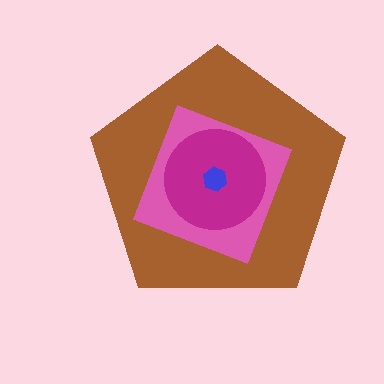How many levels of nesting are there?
4.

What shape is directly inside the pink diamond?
The magenta circle.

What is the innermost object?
The blue hexagon.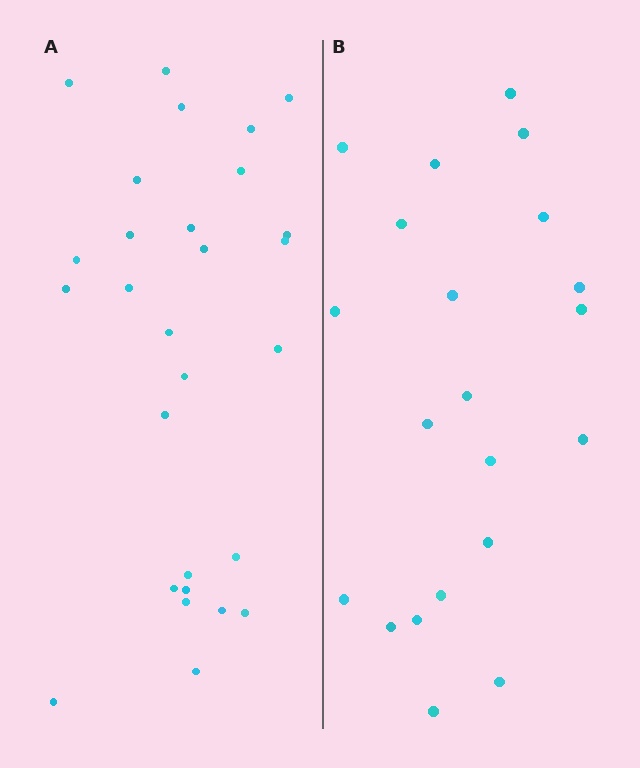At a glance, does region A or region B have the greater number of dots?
Region A (the left region) has more dots.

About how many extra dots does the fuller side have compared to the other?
Region A has roughly 8 or so more dots than region B.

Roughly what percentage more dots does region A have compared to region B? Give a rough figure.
About 35% more.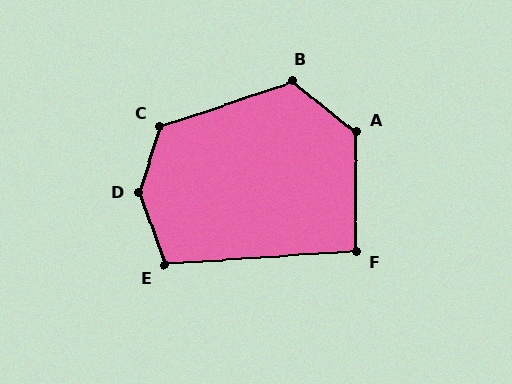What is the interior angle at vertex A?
Approximately 129 degrees (obtuse).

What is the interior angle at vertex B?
Approximately 122 degrees (obtuse).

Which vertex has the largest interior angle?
D, at approximately 144 degrees.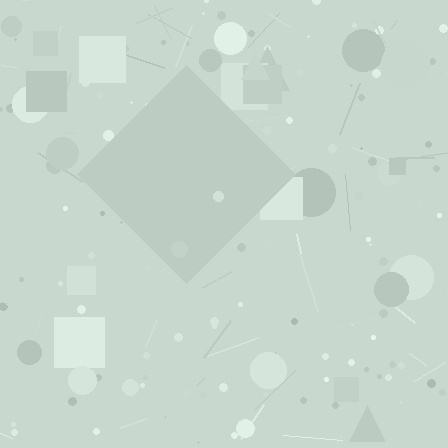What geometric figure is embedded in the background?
A diamond is embedded in the background.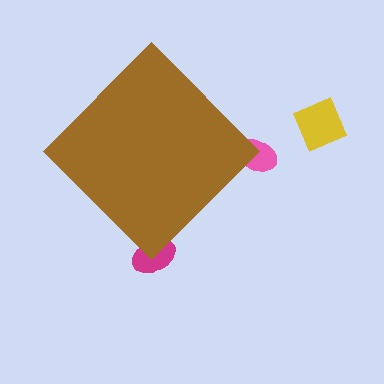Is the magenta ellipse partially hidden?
Yes, the magenta ellipse is partially hidden behind the brown diamond.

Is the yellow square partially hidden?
No, the yellow square is fully visible.